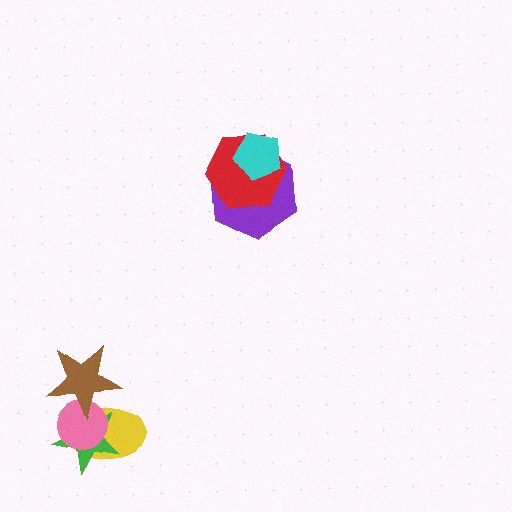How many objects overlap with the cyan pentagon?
2 objects overlap with the cyan pentagon.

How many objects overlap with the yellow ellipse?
3 objects overlap with the yellow ellipse.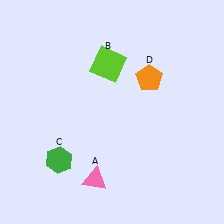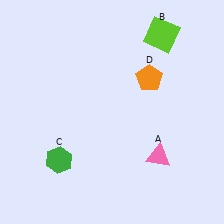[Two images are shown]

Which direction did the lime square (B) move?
The lime square (B) moved right.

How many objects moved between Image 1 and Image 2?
2 objects moved between the two images.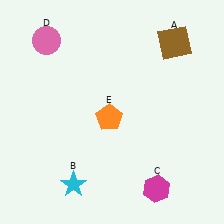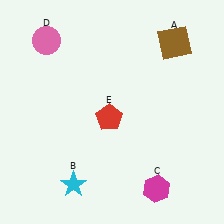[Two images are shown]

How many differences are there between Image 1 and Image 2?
There is 1 difference between the two images.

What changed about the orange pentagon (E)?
In Image 1, E is orange. In Image 2, it changed to red.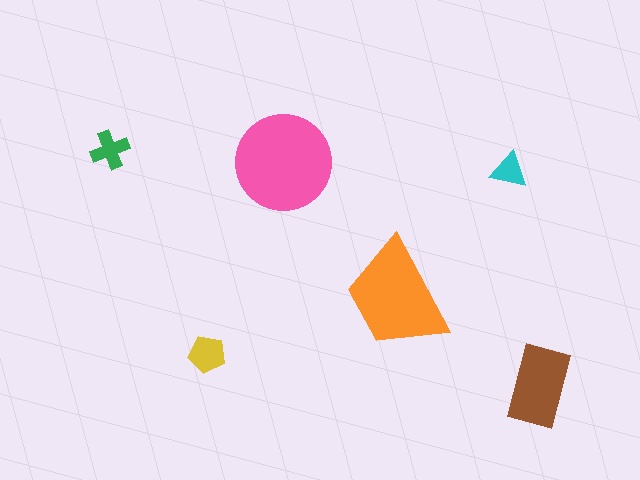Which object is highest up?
The green cross is topmost.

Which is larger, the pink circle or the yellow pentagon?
The pink circle.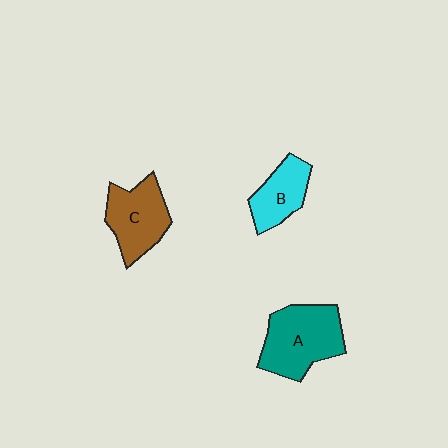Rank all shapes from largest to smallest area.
From largest to smallest: A (teal), C (brown), B (cyan).